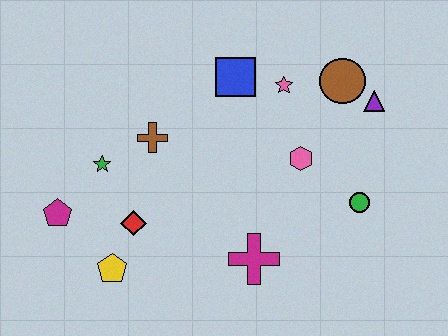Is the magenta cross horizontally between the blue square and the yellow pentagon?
No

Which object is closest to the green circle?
The pink hexagon is closest to the green circle.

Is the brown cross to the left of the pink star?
Yes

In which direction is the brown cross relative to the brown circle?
The brown cross is to the left of the brown circle.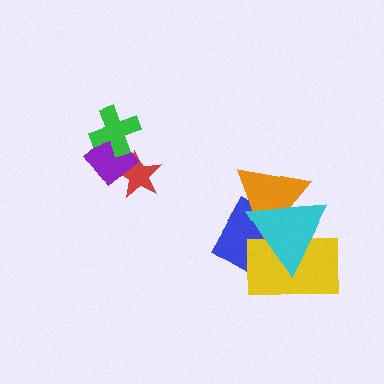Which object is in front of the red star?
The purple diamond is in front of the red star.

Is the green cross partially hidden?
No, no other shape covers it.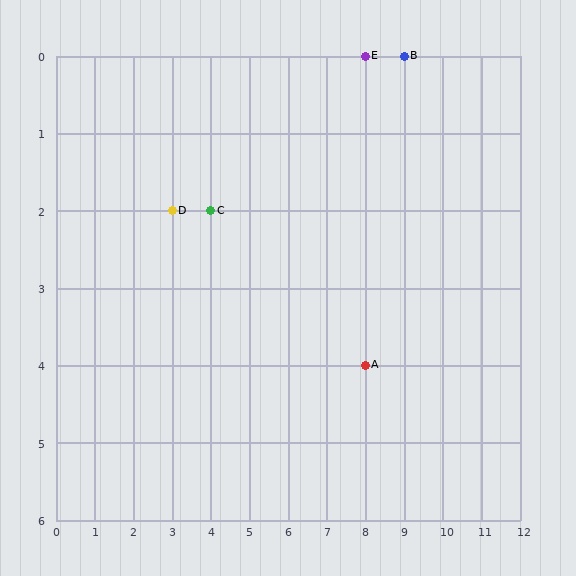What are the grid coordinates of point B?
Point B is at grid coordinates (9, 0).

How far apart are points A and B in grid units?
Points A and B are 1 column and 4 rows apart (about 4.1 grid units diagonally).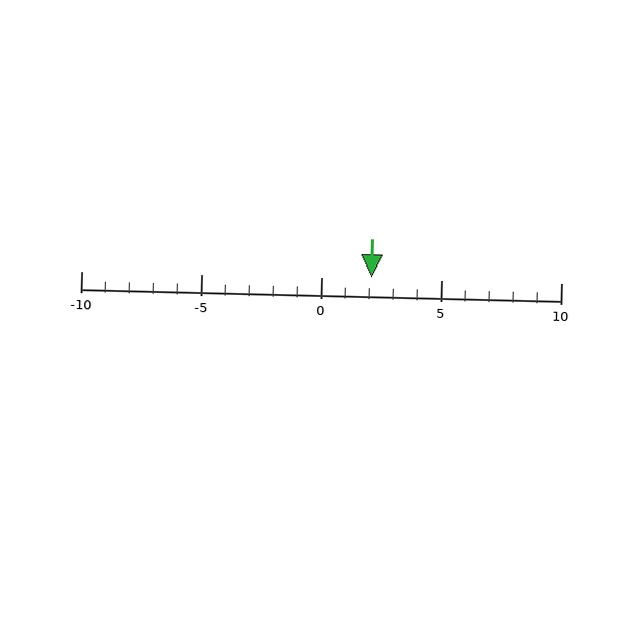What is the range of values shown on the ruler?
The ruler shows values from -10 to 10.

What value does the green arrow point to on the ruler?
The green arrow points to approximately 2.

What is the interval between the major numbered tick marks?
The major tick marks are spaced 5 units apart.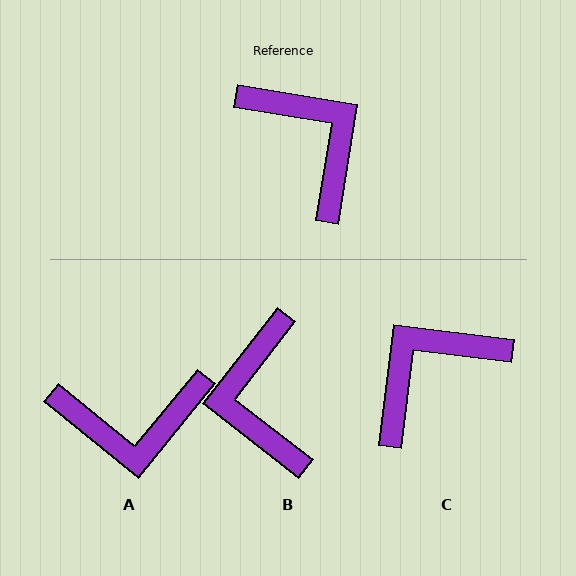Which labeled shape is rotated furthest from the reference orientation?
B, about 152 degrees away.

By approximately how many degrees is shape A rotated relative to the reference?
Approximately 120 degrees clockwise.